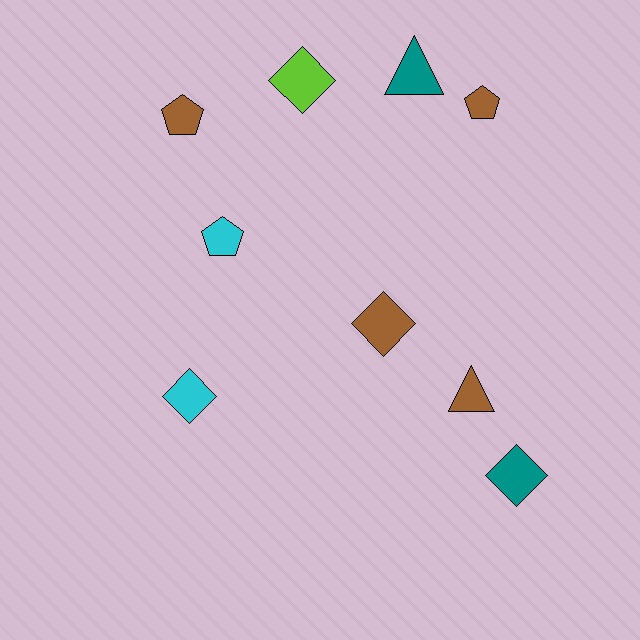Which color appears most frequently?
Brown, with 4 objects.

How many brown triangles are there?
There is 1 brown triangle.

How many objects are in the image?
There are 9 objects.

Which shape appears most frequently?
Diamond, with 4 objects.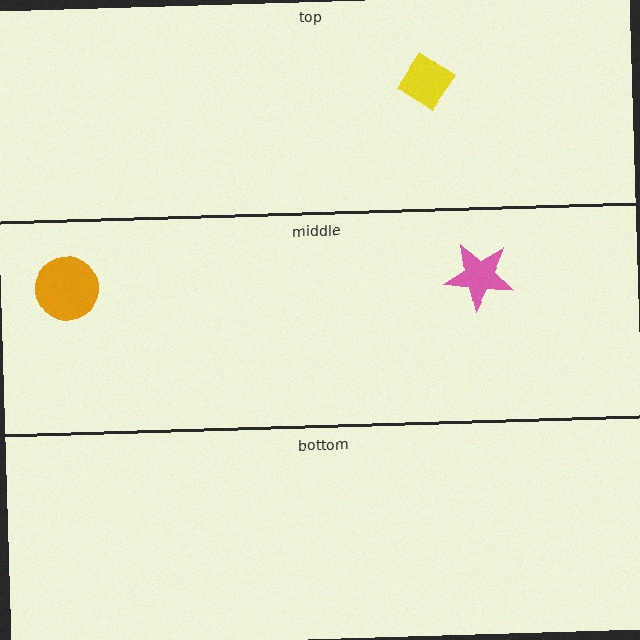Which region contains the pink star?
The middle region.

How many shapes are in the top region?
1.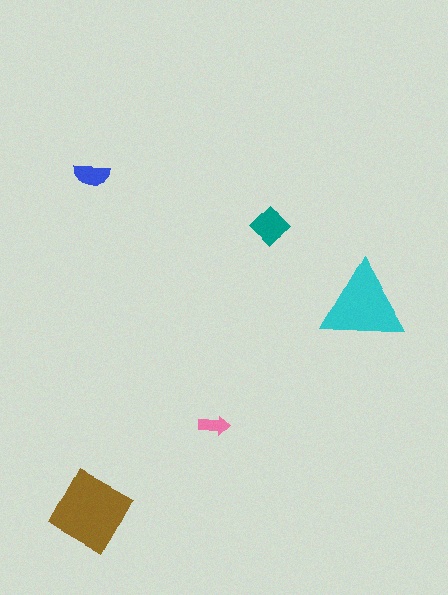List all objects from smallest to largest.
The pink arrow, the blue semicircle, the teal diamond, the cyan triangle, the brown square.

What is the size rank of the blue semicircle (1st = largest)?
4th.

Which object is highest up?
The blue semicircle is topmost.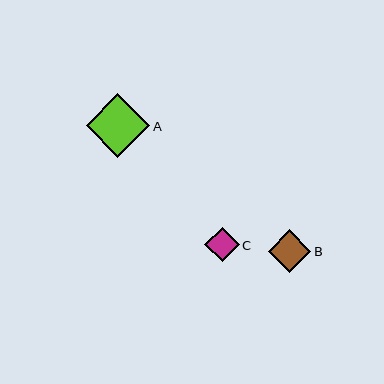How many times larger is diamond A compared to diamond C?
Diamond A is approximately 1.8 times the size of diamond C.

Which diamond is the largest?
Diamond A is the largest with a size of approximately 64 pixels.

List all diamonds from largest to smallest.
From largest to smallest: A, B, C.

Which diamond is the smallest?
Diamond C is the smallest with a size of approximately 35 pixels.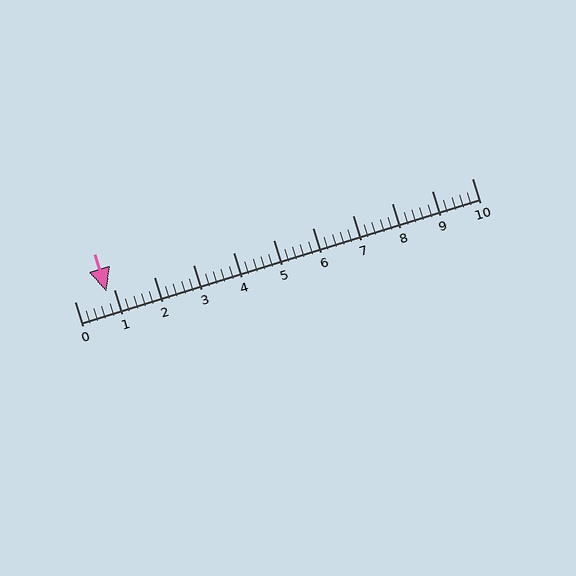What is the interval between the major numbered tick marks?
The major tick marks are spaced 1 units apart.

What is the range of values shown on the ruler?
The ruler shows values from 0 to 10.